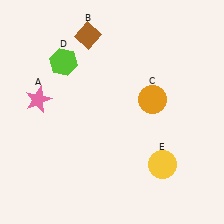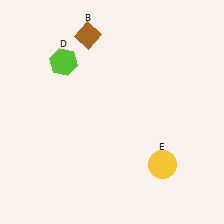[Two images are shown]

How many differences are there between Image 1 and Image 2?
There are 2 differences between the two images.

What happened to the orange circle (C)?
The orange circle (C) was removed in Image 2. It was in the top-right area of Image 1.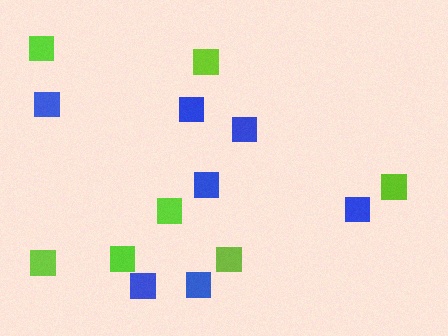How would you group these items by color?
There are 2 groups: one group of blue squares (7) and one group of lime squares (7).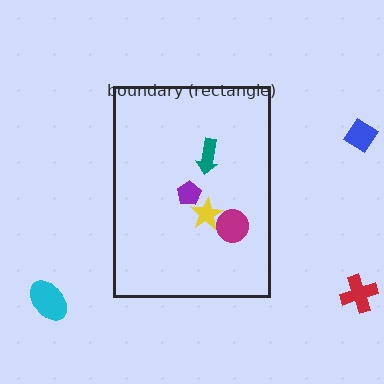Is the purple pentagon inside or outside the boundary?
Inside.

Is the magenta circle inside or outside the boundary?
Inside.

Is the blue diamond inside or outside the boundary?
Outside.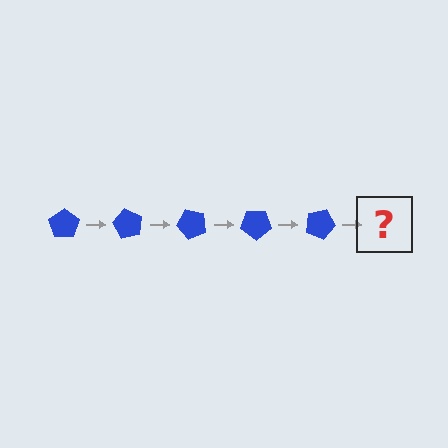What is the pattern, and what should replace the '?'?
The pattern is that the pentagon rotates 60 degrees each step. The '?' should be a blue pentagon rotated 300 degrees.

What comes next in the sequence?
The next element should be a blue pentagon rotated 300 degrees.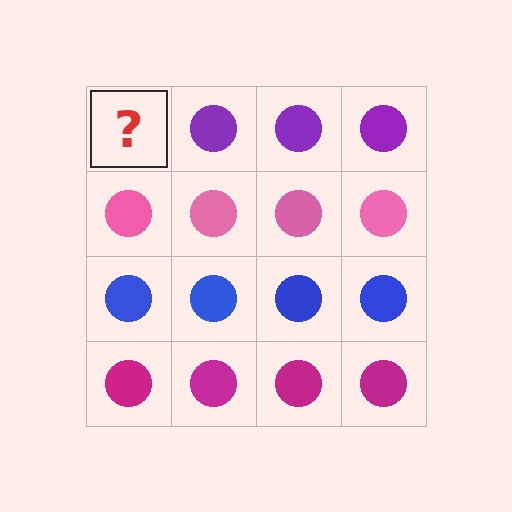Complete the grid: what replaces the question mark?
The question mark should be replaced with a purple circle.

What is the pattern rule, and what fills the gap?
The rule is that each row has a consistent color. The gap should be filled with a purple circle.